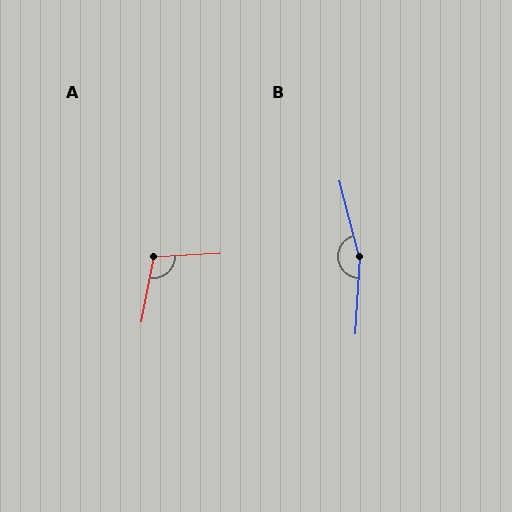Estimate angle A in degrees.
Approximately 104 degrees.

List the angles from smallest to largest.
A (104°), B (162°).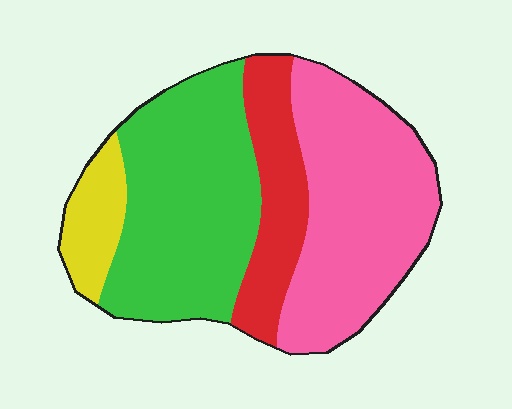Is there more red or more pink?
Pink.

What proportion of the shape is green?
Green covers around 40% of the shape.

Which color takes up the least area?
Yellow, at roughly 10%.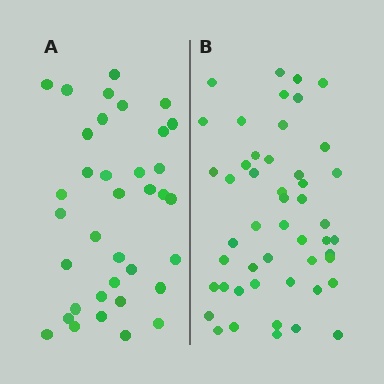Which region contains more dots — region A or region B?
Region B (the right region) has more dots.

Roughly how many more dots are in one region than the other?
Region B has approximately 15 more dots than region A.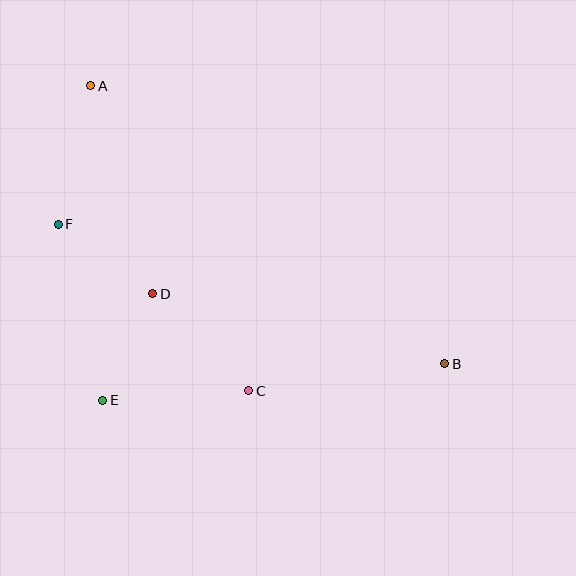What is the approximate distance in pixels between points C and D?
The distance between C and D is approximately 137 pixels.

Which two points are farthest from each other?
Points A and B are farthest from each other.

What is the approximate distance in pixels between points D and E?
The distance between D and E is approximately 118 pixels.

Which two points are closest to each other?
Points D and F are closest to each other.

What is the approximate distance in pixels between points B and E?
The distance between B and E is approximately 344 pixels.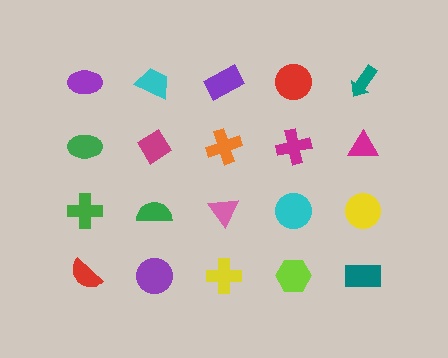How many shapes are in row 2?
5 shapes.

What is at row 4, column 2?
A purple circle.